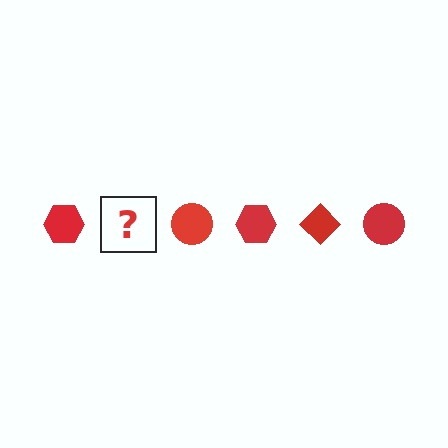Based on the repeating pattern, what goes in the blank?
The blank should be a red diamond.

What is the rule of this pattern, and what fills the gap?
The rule is that the pattern cycles through hexagon, diamond, circle shapes in red. The gap should be filled with a red diamond.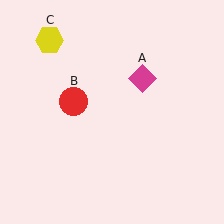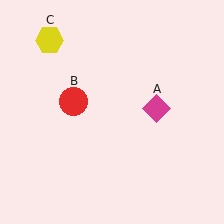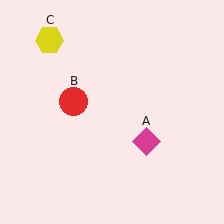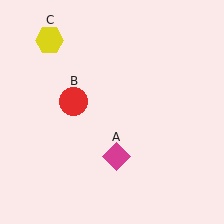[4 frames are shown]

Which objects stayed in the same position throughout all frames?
Red circle (object B) and yellow hexagon (object C) remained stationary.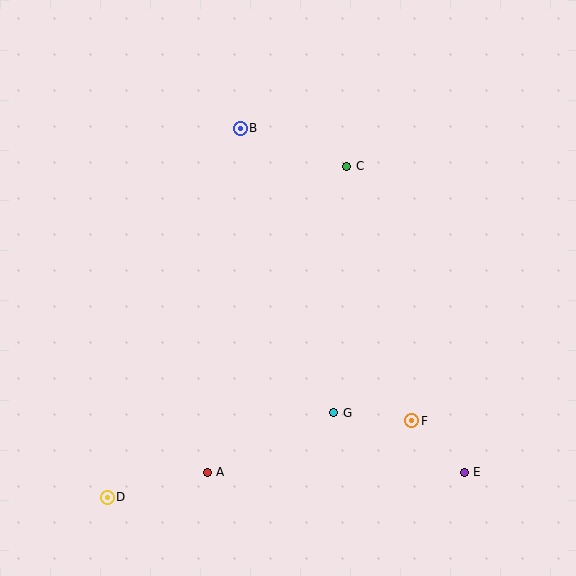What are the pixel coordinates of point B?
Point B is at (240, 128).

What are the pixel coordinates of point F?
Point F is at (412, 421).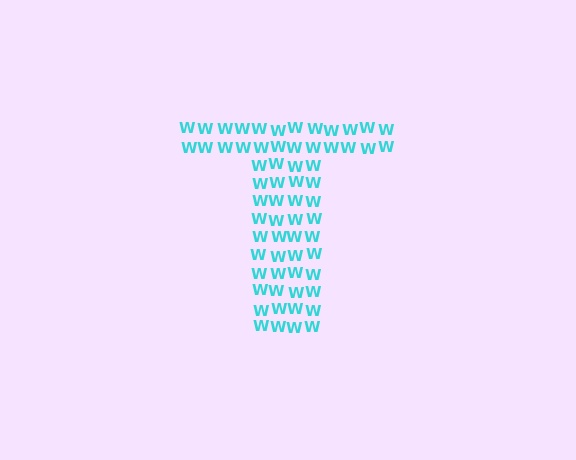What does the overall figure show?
The overall figure shows the letter T.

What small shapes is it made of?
It is made of small letter W's.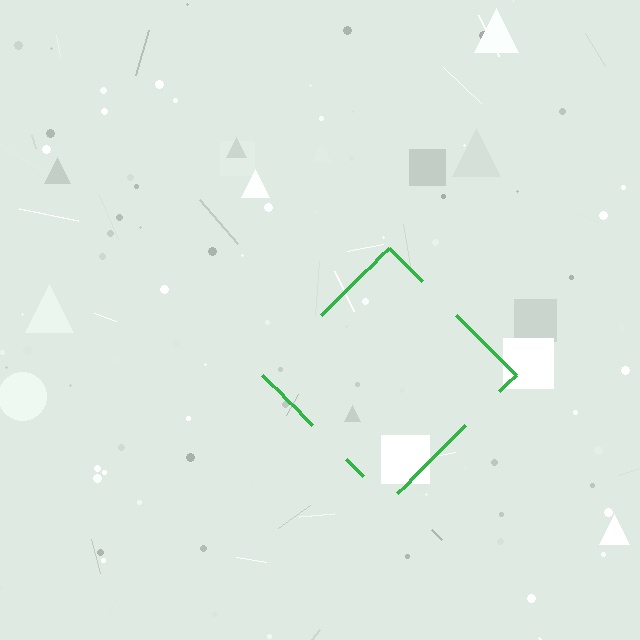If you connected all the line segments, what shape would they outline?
They would outline a diamond.